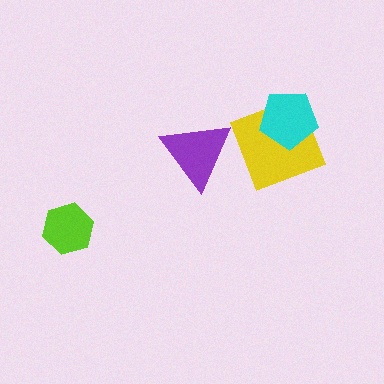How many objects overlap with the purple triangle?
0 objects overlap with the purple triangle.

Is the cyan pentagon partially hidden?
No, no other shape covers it.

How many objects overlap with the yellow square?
1 object overlaps with the yellow square.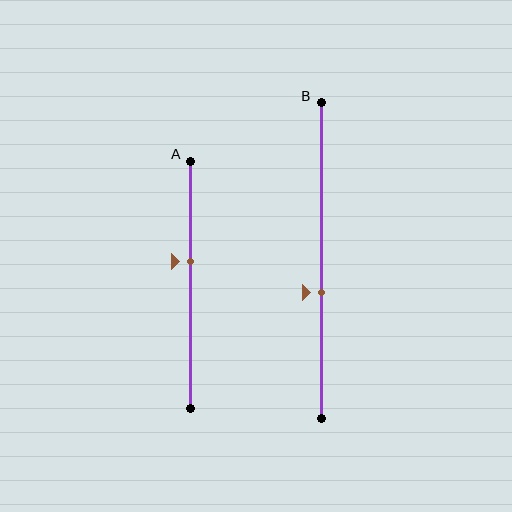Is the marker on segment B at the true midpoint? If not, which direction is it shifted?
No, the marker on segment B is shifted downward by about 10% of the segment length.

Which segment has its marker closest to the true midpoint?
Segment A has its marker closest to the true midpoint.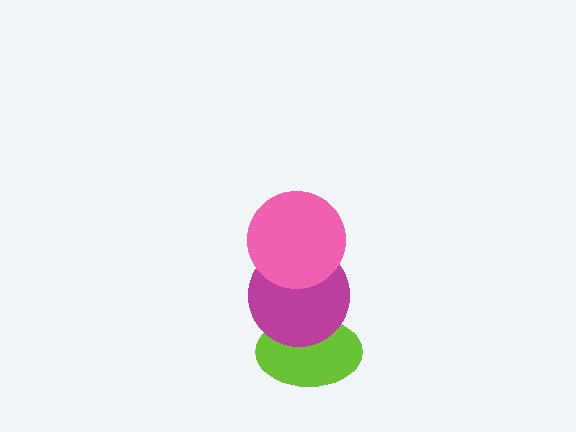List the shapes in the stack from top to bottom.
From top to bottom: the pink circle, the magenta circle, the lime ellipse.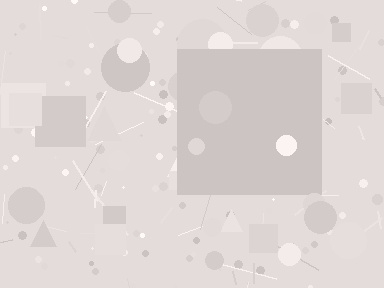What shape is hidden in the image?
A square is hidden in the image.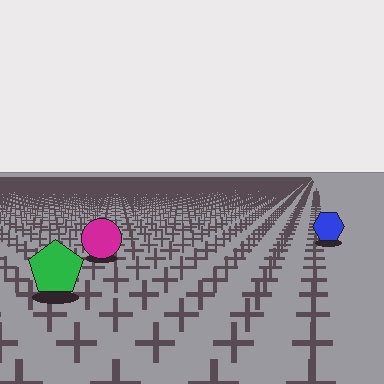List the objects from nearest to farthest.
From nearest to farthest: the green pentagon, the magenta circle, the blue hexagon.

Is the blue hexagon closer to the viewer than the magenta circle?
No. The magenta circle is closer — you can tell from the texture gradient: the ground texture is coarser near it.